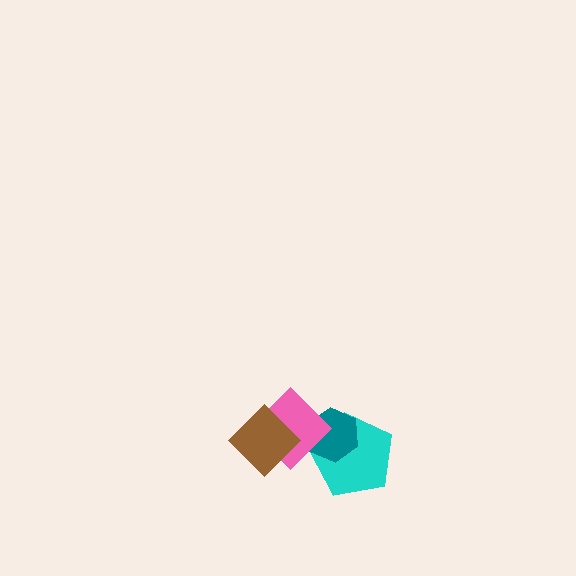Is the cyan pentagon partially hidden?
Yes, it is partially covered by another shape.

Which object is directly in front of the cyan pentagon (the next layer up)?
The teal hexagon is directly in front of the cyan pentagon.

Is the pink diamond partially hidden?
Yes, it is partially covered by another shape.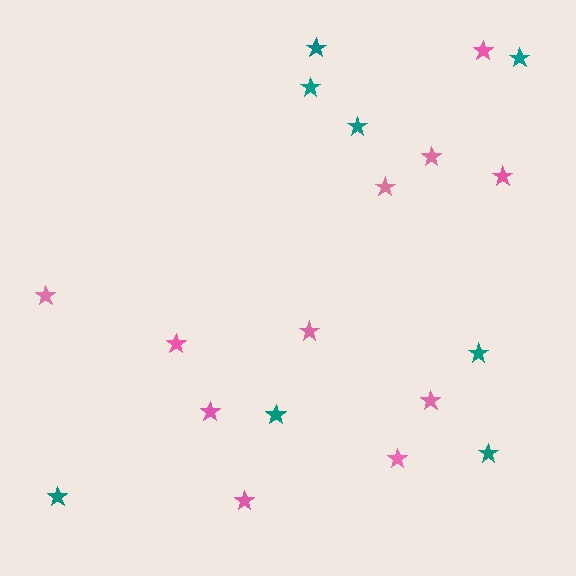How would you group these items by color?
There are 2 groups: one group of pink stars (11) and one group of teal stars (8).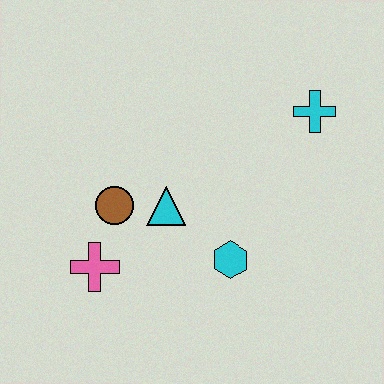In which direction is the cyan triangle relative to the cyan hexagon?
The cyan triangle is to the left of the cyan hexagon.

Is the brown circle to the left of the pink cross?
No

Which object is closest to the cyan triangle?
The brown circle is closest to the cyan triangle.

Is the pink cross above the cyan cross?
No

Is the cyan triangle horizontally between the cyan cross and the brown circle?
Yes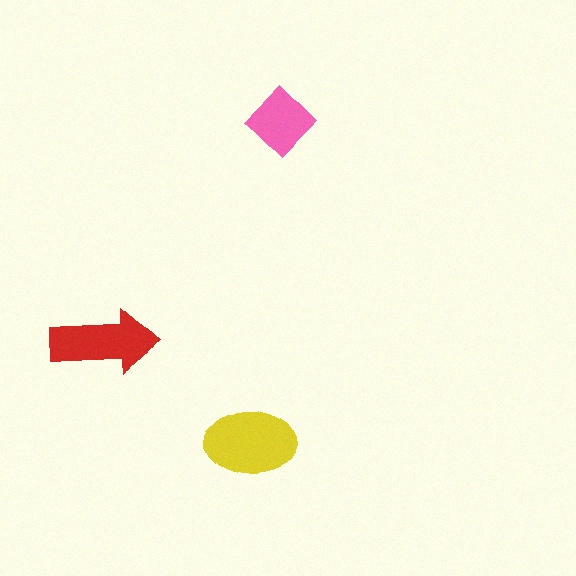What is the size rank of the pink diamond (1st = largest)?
3rd.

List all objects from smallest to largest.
The pink diamond, the red arrow, the yellow ellipse.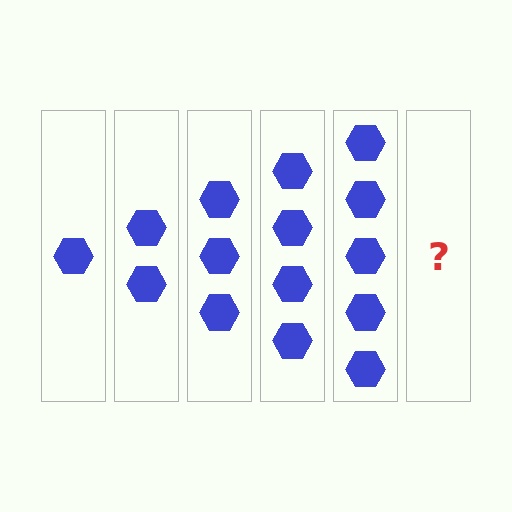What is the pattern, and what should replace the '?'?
The pattern is that each step adds one more hexagon. The '?' should be 6 hexagons.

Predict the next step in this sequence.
The next step is 6 hexagons.